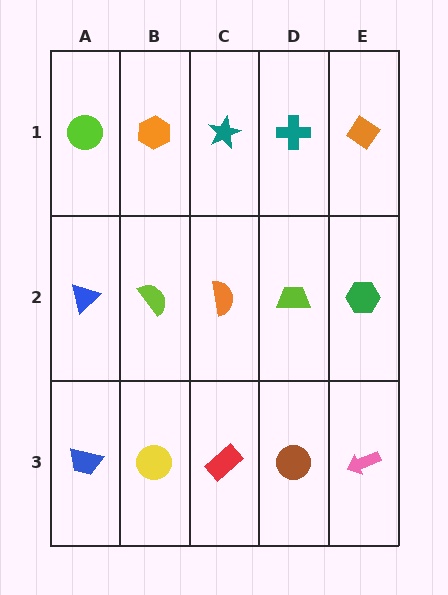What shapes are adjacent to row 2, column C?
A teal star (row 1, column C), a red rectangle (row 3, column C), a lime semicircle (row 2, column B), a lime trapezoid (row 2, column D).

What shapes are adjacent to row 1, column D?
A lime trapezoid (row 2, column D), a teal star (row 1, column C), an orange diamond (row 1, column E).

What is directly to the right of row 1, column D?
An orange diamond.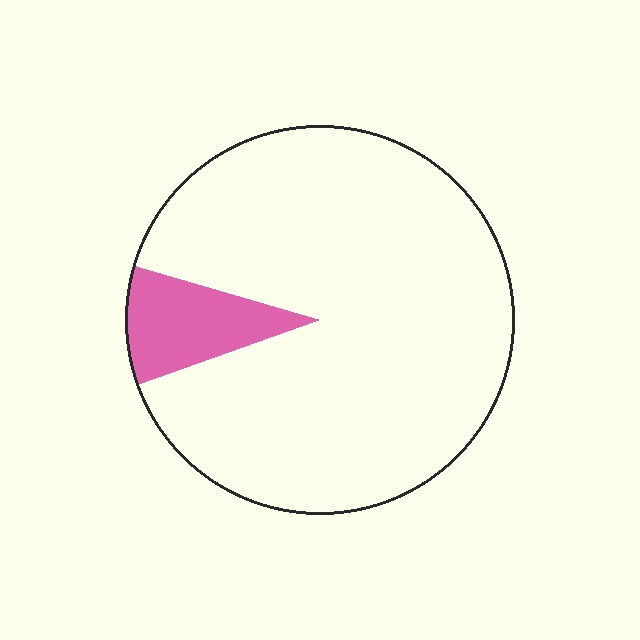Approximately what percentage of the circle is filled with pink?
Approximately 10%.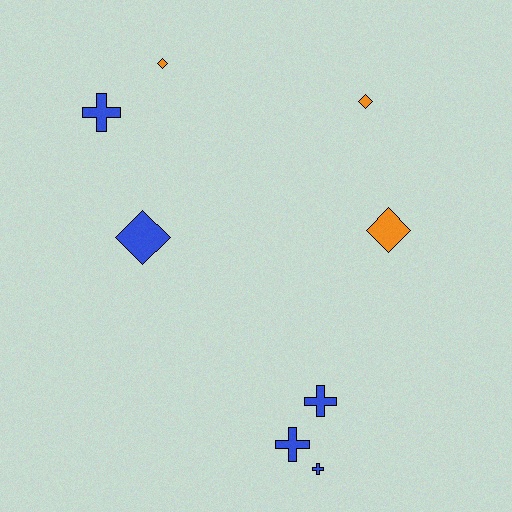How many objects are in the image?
There are 8 objects.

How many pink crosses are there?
There are no pink crosses.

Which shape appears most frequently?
Cross, with 4 objects.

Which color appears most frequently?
Blue, with 5 objects.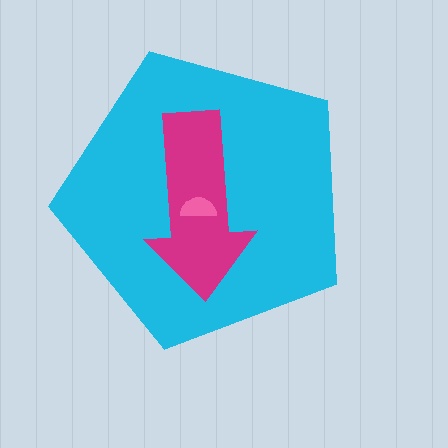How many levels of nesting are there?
3.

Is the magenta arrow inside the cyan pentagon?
Yes.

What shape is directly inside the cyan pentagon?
The magenta arrow.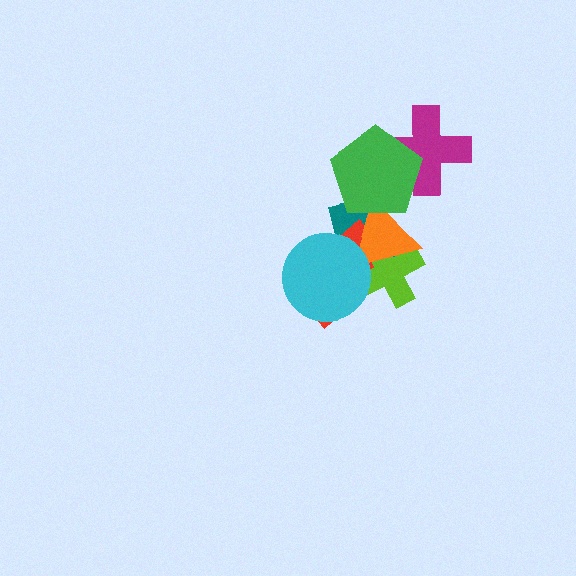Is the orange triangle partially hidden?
Yes, it is partially covered by another shape.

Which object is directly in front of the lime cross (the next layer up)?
The orange triangle is directly in front of the lime cross.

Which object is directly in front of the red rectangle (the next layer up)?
The lime cross is directly in front of the red rectangle.